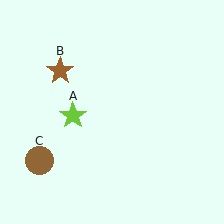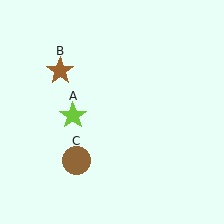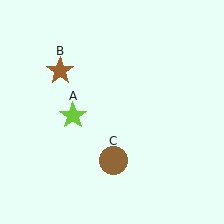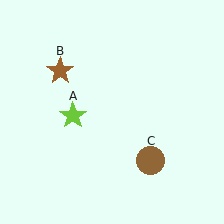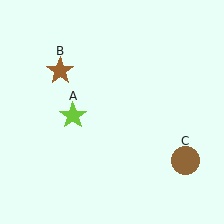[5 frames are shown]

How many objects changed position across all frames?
1 object changed position: brown circle (object C).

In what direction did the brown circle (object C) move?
The brown circle (object C) moved right.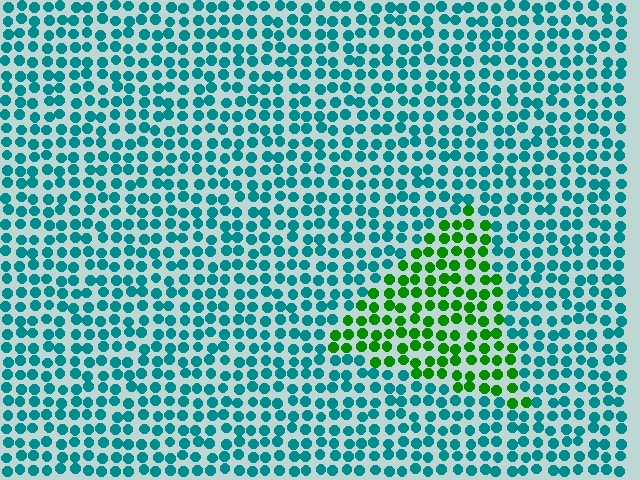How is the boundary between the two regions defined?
The boundary is defined purely by a slight shift in hue (about 62 degrees). Spacing, size, and orientation are identical on both sides.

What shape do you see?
I see a triangle.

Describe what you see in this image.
The image is filled with small teal elements in a uniform arrangement. A triangle-shaped region is visible where the elements are tinted to a slightly different hue, forming a subtle color boundary.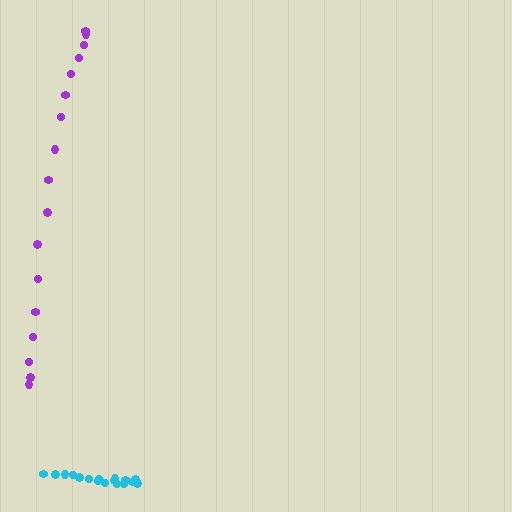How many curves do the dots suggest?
There are 2 distinct paths.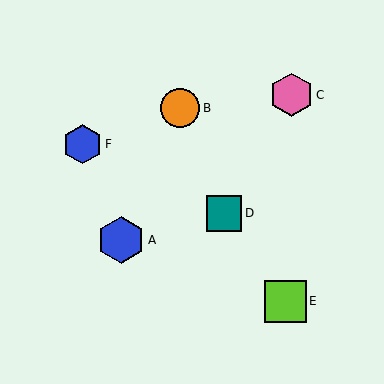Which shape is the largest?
The blue hexagon (labeled A) is the largest.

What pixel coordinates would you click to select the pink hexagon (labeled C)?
Click at (292, 95) to select the pink hexagon C.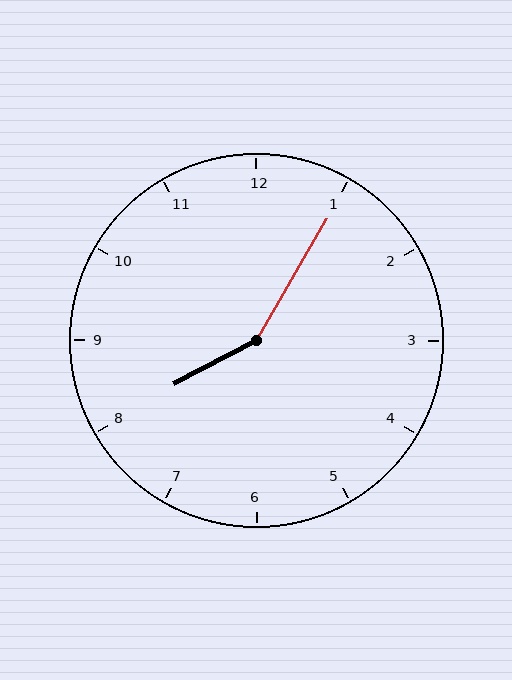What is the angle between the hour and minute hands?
Approximately 148 degrees.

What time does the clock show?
8:05.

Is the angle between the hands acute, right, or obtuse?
It is obtuse.